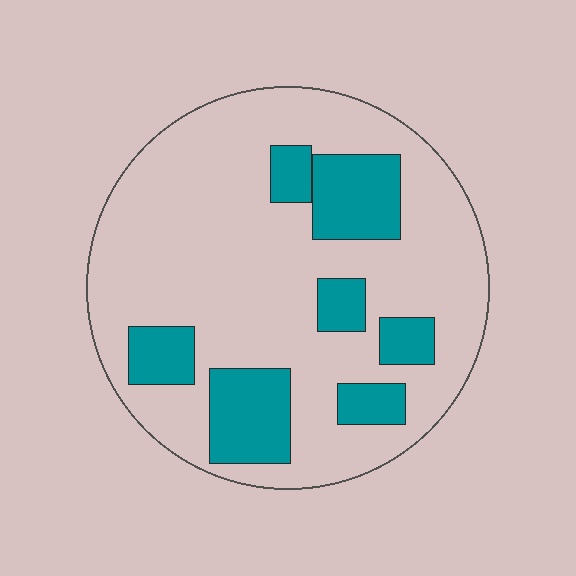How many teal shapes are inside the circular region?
7.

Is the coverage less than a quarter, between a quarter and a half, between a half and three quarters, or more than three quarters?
Less than a quarter.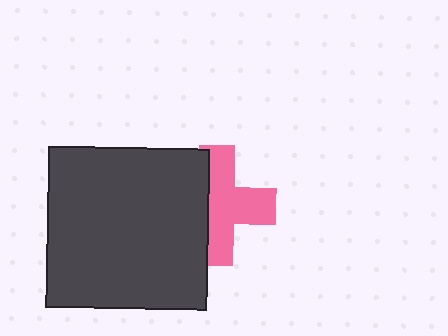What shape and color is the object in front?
The object in front is a dark gray square.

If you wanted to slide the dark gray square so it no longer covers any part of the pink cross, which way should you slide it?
Slide it left — that is the most direct way to separate the two shapes.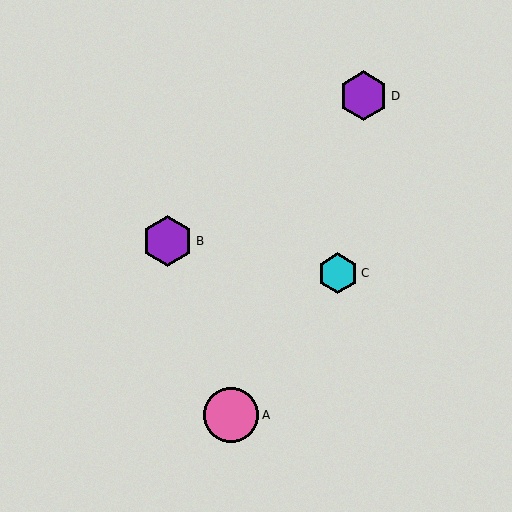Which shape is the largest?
The pink circle (labeled A) is the largest.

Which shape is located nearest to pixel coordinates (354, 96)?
The purple hexagon (labeled D) at (364, 96) is nearest to that location.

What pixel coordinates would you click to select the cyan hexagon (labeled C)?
Click at (338, 273) to select the cyan hexagon C.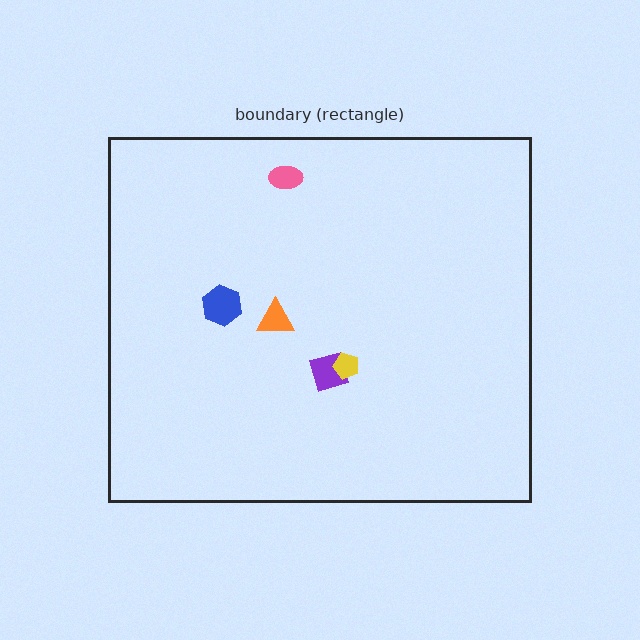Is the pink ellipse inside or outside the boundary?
Inside.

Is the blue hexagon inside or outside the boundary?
Inside.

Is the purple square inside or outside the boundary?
Inside.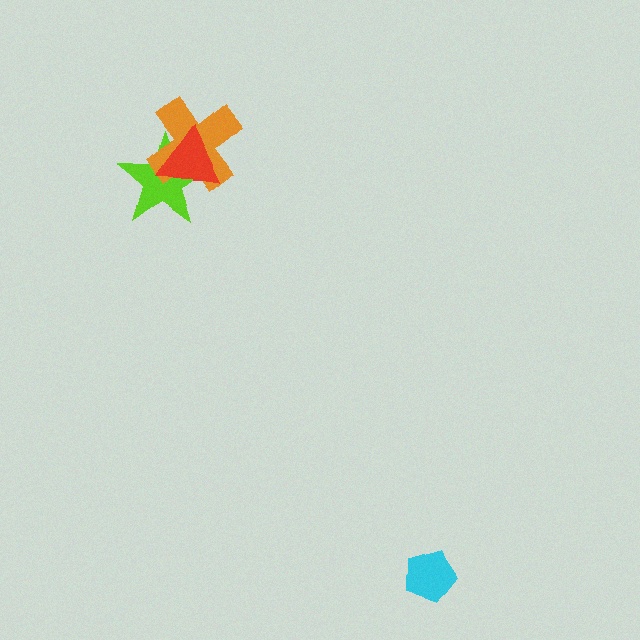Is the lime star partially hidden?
Yes, it is partially covered by another shape.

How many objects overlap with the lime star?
2 objects overlap with the lime star.